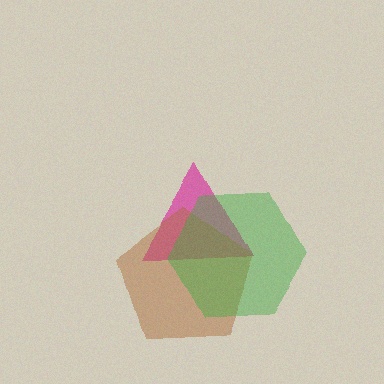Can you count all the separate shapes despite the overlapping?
Yes, there are 3 separate shapes.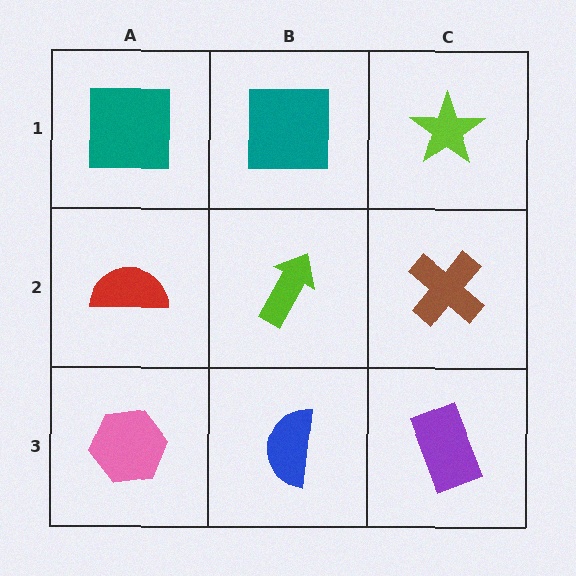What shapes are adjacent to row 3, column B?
A lime arrow (row 2, column B), a pink hexagon (row 3, column A), a purple rectangle (row 3, column C).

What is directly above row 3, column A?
A red semicircle.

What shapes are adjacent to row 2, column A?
A teal square (row 1, column A), a pink hexagon (row 3, column A), a lime arrow (row 2, column B).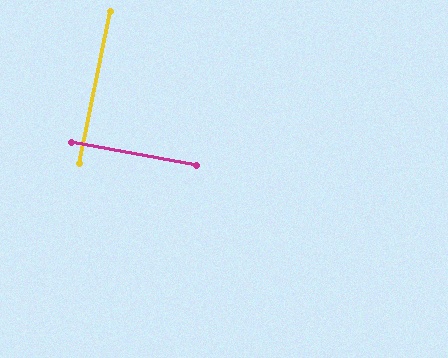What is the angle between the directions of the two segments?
Approximately 89 degrees.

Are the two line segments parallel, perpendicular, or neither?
Perpendicular — they meet at approximately 89°.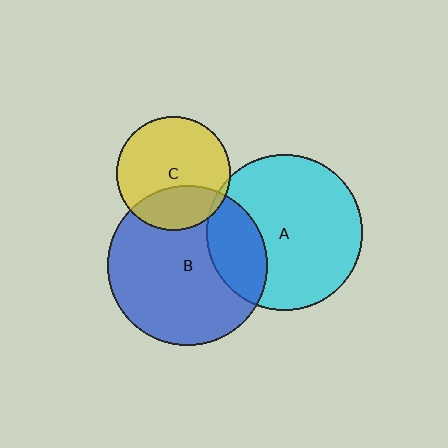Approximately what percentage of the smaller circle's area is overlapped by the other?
Approximately 25%.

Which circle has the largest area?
Circle B (blue).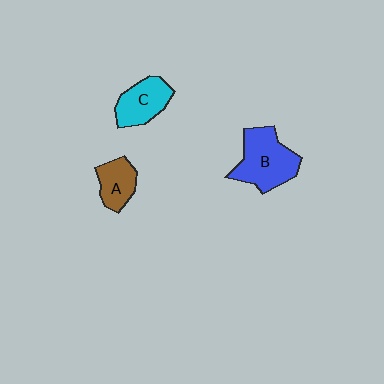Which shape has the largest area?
Shape B (blue).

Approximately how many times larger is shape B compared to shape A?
Approximately 1.8 times.